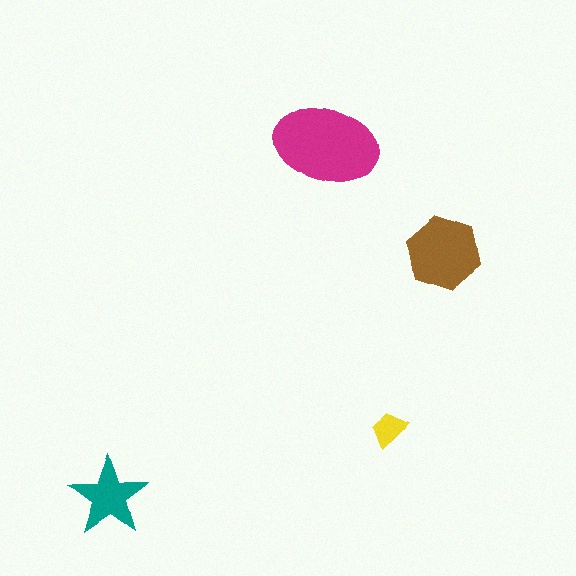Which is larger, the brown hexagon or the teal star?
The brown hexagon.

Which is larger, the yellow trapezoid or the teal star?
The teal star.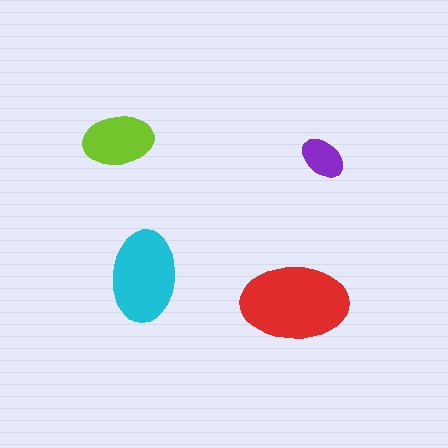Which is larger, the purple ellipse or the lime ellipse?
The lime one.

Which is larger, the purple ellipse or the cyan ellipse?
The cyan one.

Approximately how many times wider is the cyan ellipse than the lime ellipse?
About 1.5 times wider.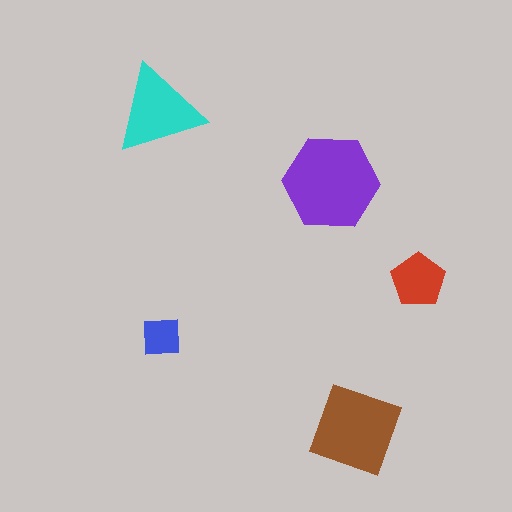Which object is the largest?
The purple hexagon.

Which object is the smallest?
The blue square.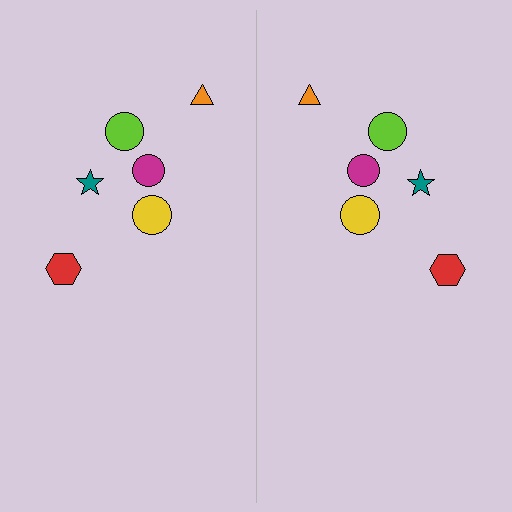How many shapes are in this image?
There are 12 shapes in this image.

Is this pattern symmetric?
Yes, this pattern has bilateral (reflection) symmetry.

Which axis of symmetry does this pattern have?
The pattern has a vertical axis of symmetry running through the center of the image.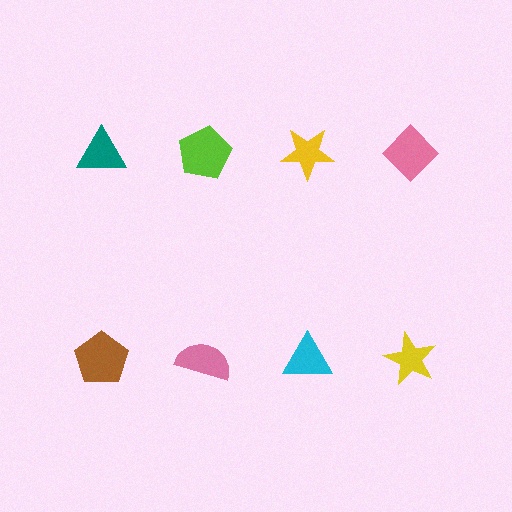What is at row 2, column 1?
A brown pentagon.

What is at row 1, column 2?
A lime pentagon.